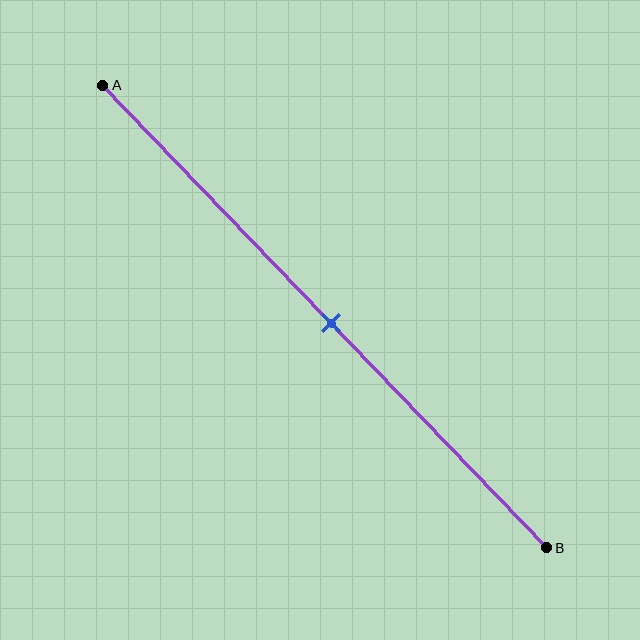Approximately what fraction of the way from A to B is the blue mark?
The blue mark is approximately 50% of the way from A to B.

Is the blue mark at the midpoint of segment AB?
Yes, the mark is approximately at the midpoint.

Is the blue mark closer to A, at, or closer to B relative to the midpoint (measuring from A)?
The blue mark is approximately at the midpoint of segment AB.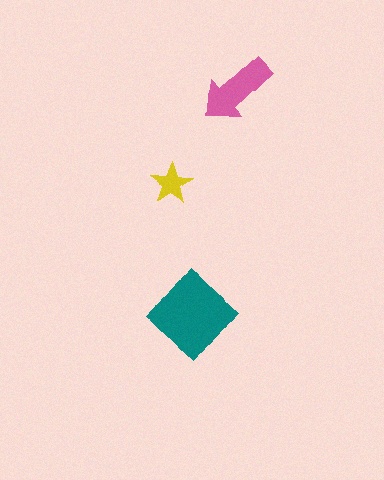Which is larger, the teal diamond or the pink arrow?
The teal diamond.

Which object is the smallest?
The yellow star.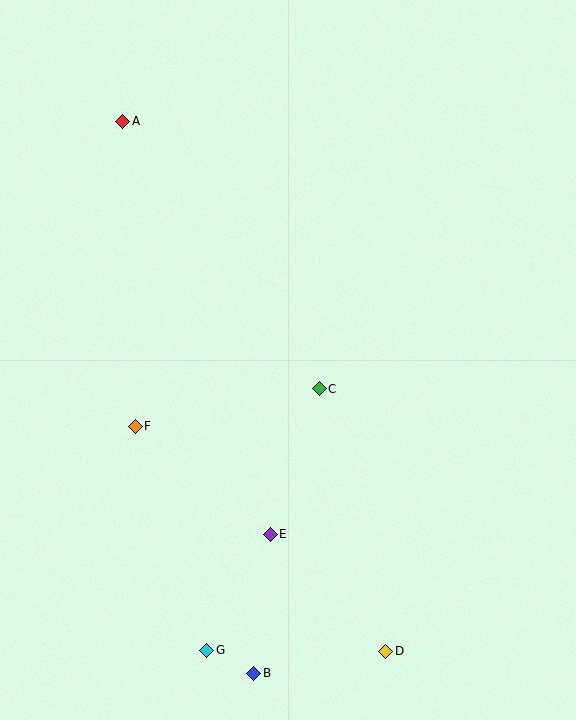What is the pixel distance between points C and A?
The distance between C and A is 332 pixels.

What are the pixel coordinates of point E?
Point E is at (270, 535).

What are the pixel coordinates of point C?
Point C is at (319, 389).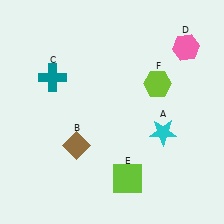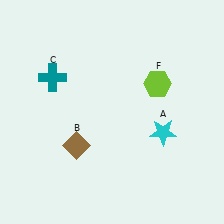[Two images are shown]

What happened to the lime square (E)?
The lime square (E) was removed in Image 2. It was in the bottom-right area of Image 1.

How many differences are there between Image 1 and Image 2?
There are 2 differences between the two images.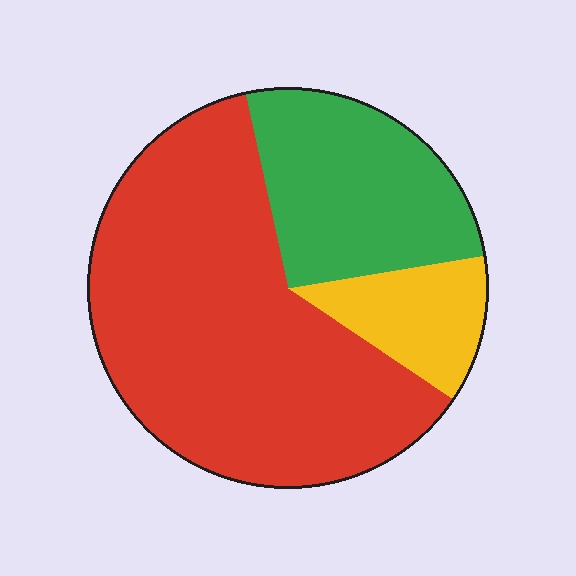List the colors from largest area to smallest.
From largest to smallest: red, green, yellow.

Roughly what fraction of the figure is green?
Green takes up between a quarter and a half of the figure.